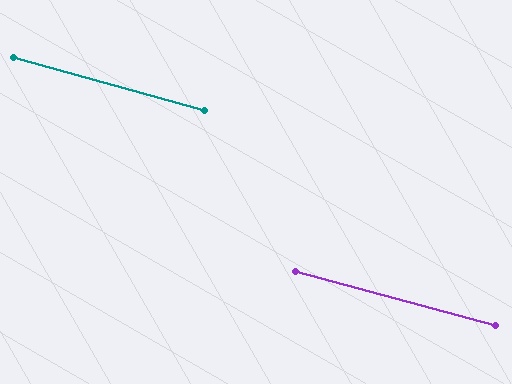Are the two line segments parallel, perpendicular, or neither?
Parallel — their directions differ by only 0.5°.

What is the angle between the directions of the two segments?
Approximately 1 degree.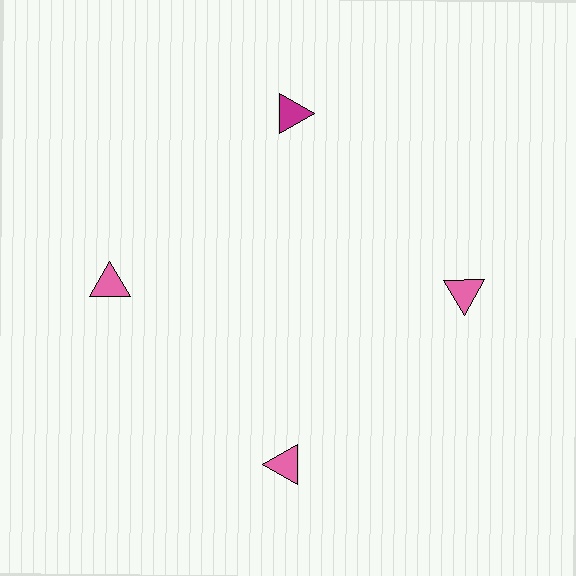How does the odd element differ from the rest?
It has a different color: magenta instead of pink.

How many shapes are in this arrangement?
There are 4 shapes arranged in a ring pattern.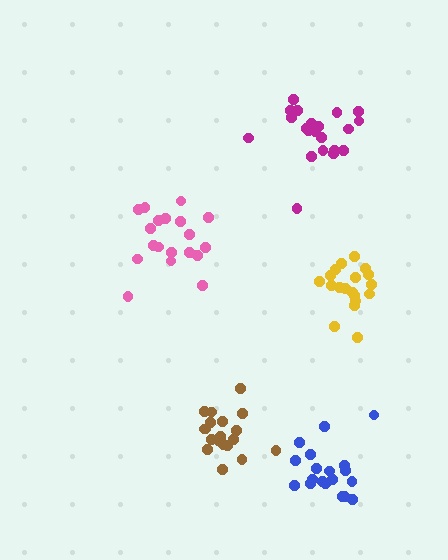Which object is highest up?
The magenta cluster is topmost.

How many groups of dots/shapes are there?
There are 5 groups.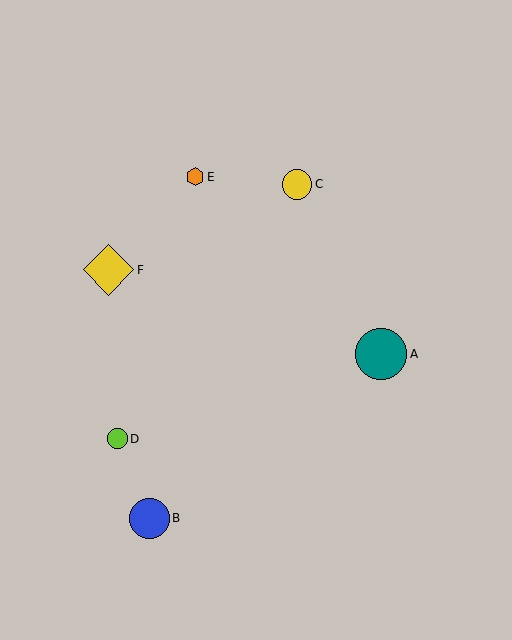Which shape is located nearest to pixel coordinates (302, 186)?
The yellow circle (labeled C) at (297, 184) is nearest to that location.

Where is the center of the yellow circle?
The center of the yellow circle is at (297, 184).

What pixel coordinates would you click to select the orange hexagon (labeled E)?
Click at (195, 177) to select the orange hexagon E.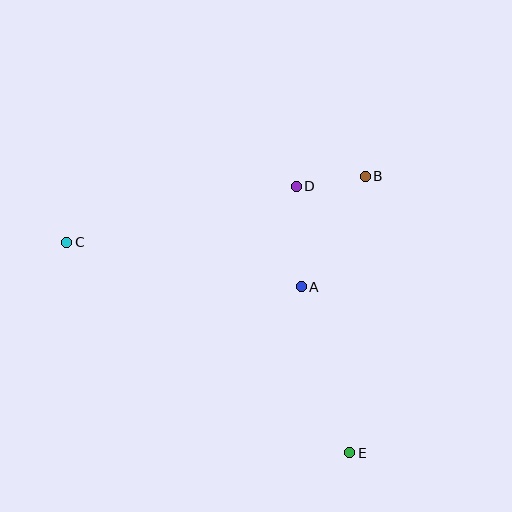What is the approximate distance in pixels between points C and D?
The distance between C and D is approximately 236 pixels.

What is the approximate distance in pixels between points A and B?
The distance between A and B is approximately 128 pixels.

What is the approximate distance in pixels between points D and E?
The distance between D and E is approximately 272 pixels.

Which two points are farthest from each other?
Points C and E are farthest from each other.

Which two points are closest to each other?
Points B and D are closest to each other.